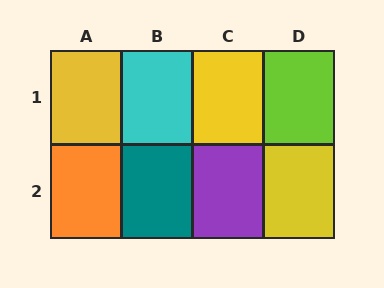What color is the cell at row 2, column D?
Yellow.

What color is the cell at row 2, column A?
Orange.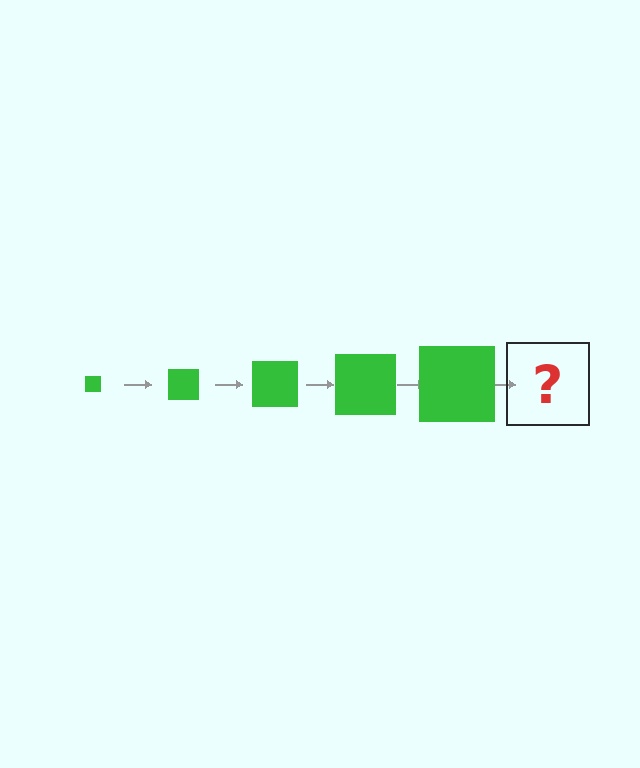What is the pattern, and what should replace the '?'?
The pattern is that the square gets progressively larger each step. The '?' should be a green square, larger than the previous one.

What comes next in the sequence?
The next element should be a green square, larger than the previous one.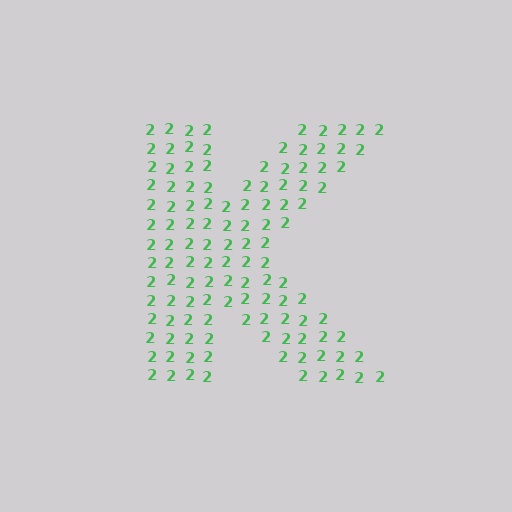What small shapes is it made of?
It is made of small digit 2's.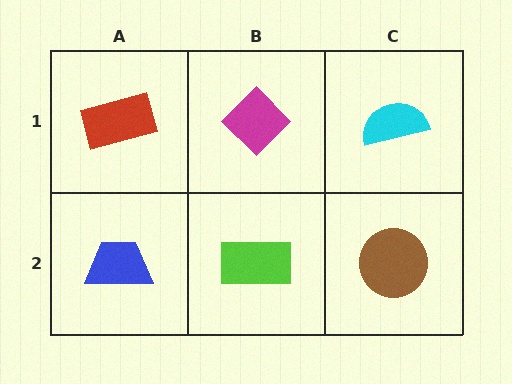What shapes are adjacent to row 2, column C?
A cyan semicircle (row 1, column C), a lime rectangle (row 2, column B).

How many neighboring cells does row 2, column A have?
2.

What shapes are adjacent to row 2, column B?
A magenta diamond (row 1, column B), a blue trapezoid (row 2, column A), a brown circle (row 2, column C).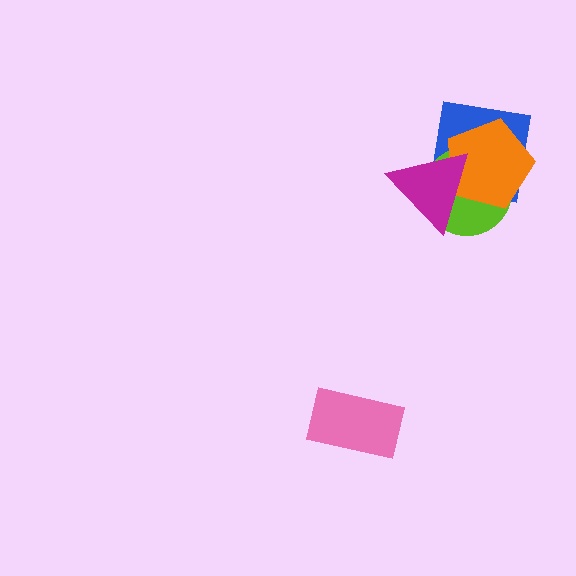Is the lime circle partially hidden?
Yes, it is partially covered by another shape.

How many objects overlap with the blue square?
3 objects overlap with the blue square.